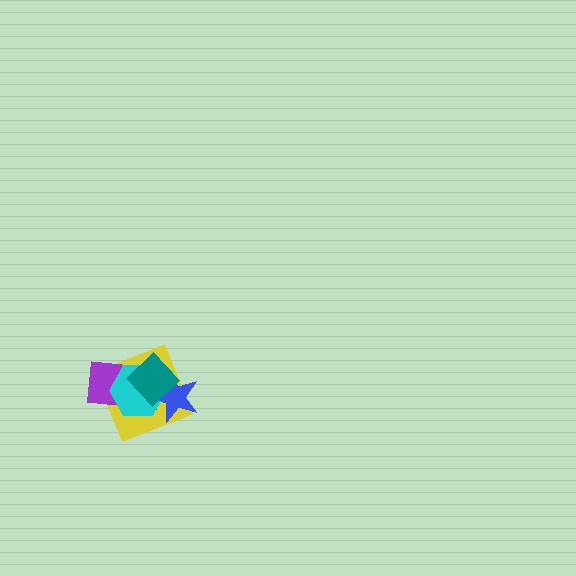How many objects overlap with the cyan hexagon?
4 objects overlap with the cyan hexagon.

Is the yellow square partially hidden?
Yes, it is partially covered by another shape.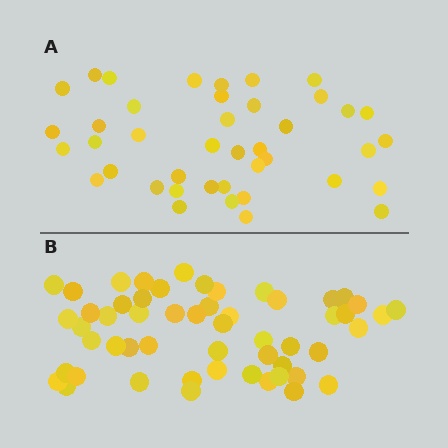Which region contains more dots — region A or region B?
Region B (the bottom region) has more dots.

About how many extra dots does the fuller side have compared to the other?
Region B has approximately 15 more dots than region A.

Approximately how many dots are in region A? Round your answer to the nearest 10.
About 40 dots. (The exact count is 41, which rounds to 40.)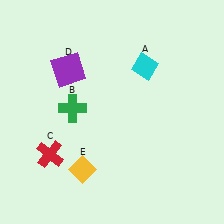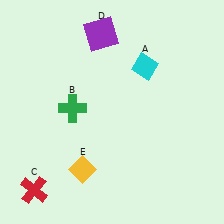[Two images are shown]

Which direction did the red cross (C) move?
The red cross (C) moved down.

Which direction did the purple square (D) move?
The purple square (D) moved up.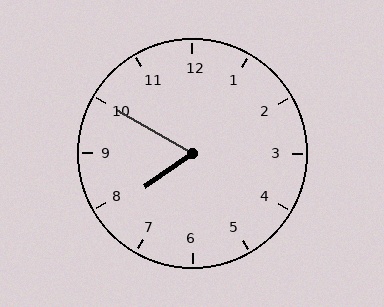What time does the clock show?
7:50.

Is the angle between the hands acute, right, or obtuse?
It is acute.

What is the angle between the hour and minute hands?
Approximately 65 degrees.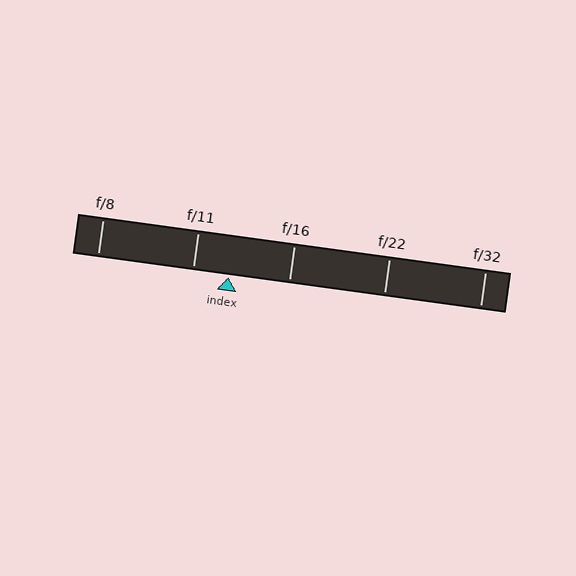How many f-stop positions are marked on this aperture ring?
There are 5 f-stop positions marked.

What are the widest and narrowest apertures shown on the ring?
The widest aperture shown is f/8 and the narrowest is f/32.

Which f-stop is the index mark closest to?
The index mark is closest to f/11.